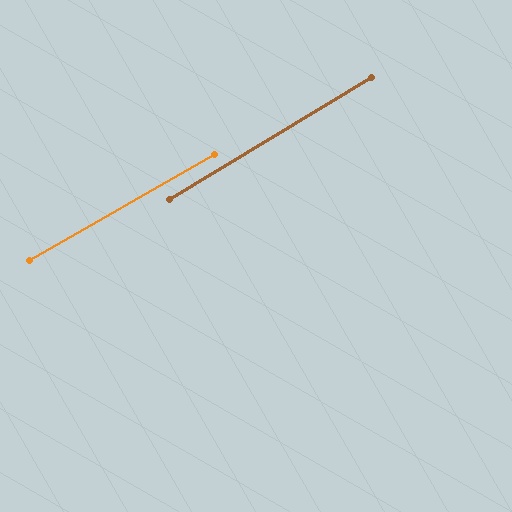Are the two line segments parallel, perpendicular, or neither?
Parallel — their directions differ by only 1.5°.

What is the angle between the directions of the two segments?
Approximately 1 degree.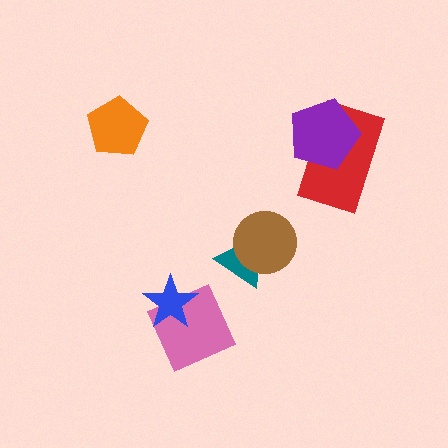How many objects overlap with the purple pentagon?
1 object overlaps with the purple pentagon.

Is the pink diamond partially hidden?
Yes, it is partially covered by another shape.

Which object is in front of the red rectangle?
The purple pentagon is in front of the red rectangle.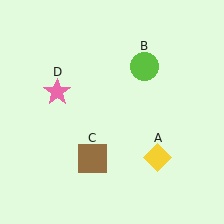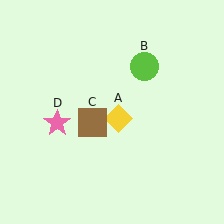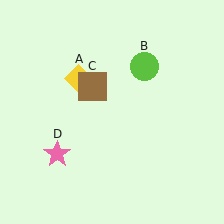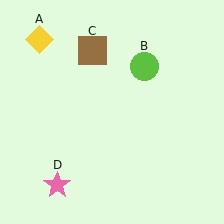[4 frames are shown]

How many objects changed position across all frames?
3 objects changed position: yellow diamond (object A), brown square (object C), pink star (object D).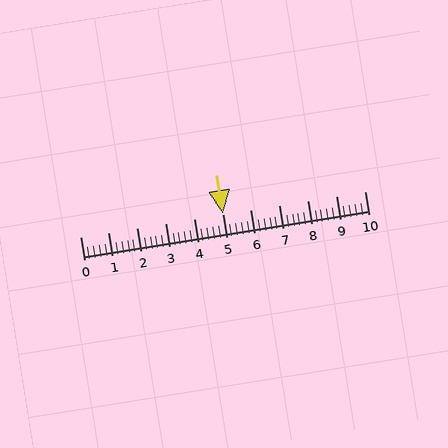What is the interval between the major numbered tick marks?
The major tick marks are spaced 1 units apart.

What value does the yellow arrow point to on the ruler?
The yellow arrow points to approximately 5.0.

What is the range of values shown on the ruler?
The ruler shows values from 0 to 10.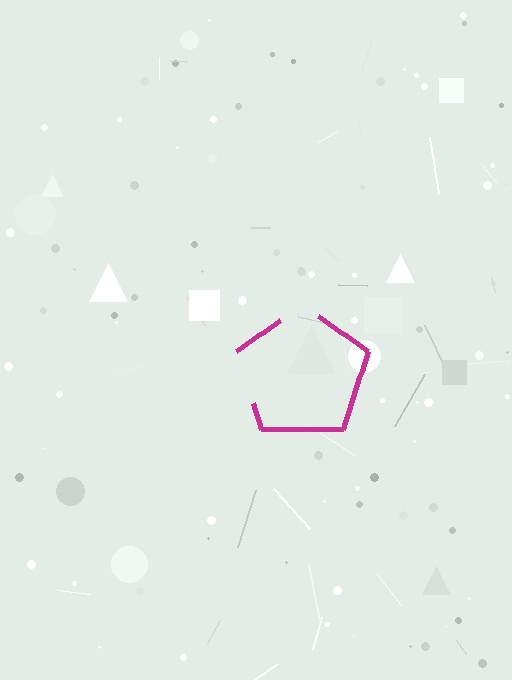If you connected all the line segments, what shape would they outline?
They would outline a pentagon.